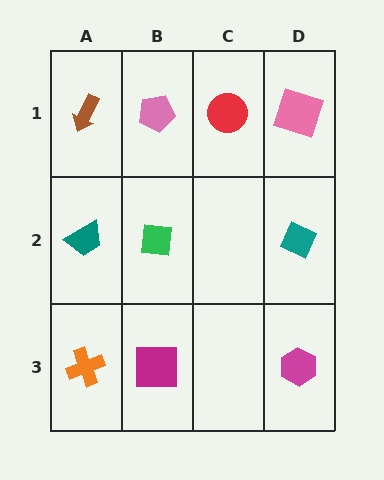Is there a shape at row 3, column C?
No, that cell is empty.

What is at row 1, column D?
A pink square.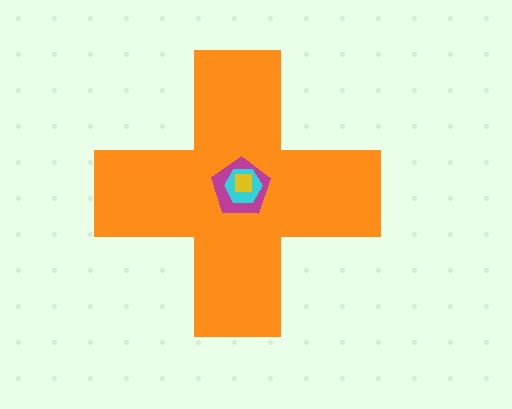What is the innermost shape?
The yellow square.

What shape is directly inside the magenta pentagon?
The cyan hexagon.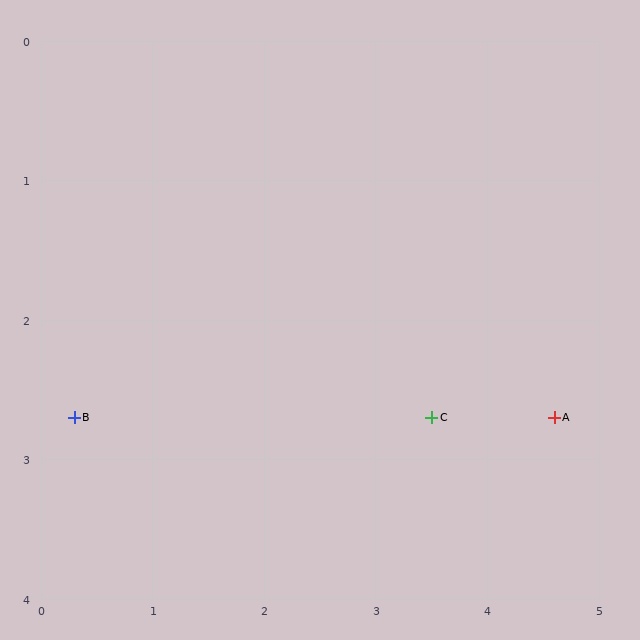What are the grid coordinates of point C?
Point C is at approximately (3.5, 2.7).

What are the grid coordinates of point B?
Point B is at approximately (0.3, 2.7).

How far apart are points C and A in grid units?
Points C and A are about 1.1 grid units apart.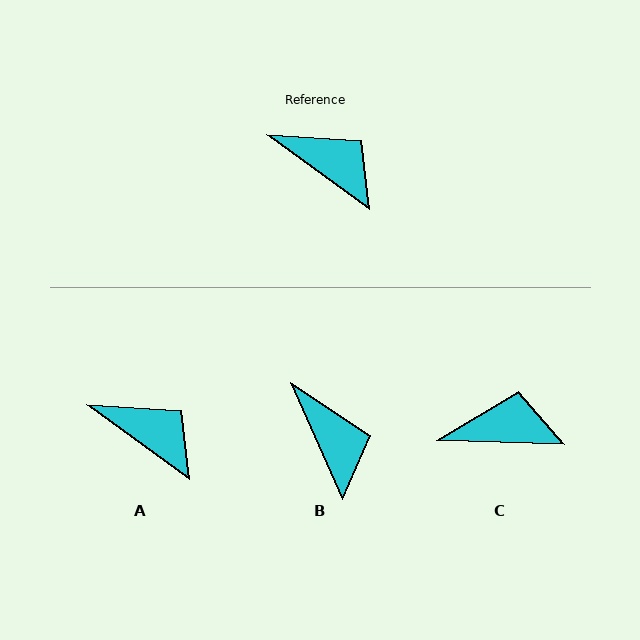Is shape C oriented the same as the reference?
No, it is off by about 35 degrees.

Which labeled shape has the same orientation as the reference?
A.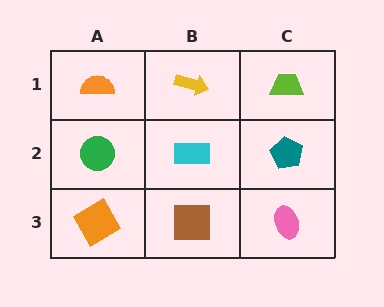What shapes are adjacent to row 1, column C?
A teal pentagon (row 2, column C), a yellow arrow (row 1, column B).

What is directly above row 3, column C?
A teal pentagon.